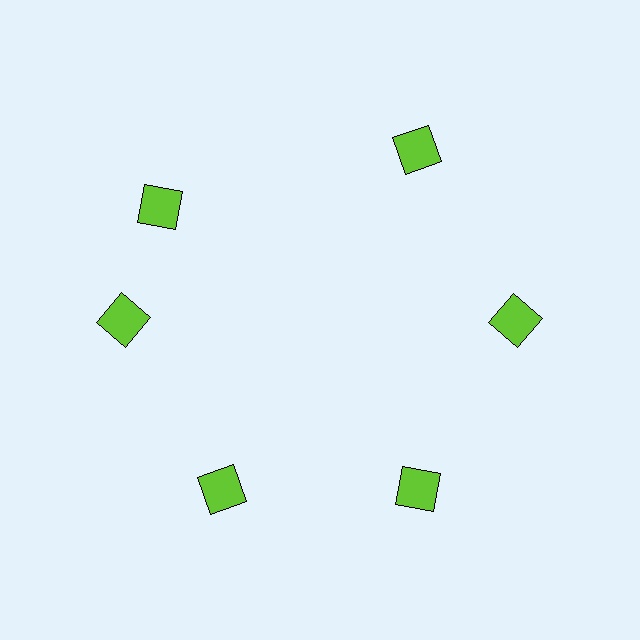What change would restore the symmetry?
The symmetry would be restored by rotating it back into even spacing with its neighbors so that all 6 squares sit at equal angles and equal distance from the center.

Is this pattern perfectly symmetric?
No. The 6 lime squares are arranged in a ring, but one element near the 11 o'clock position is rotated out of alignment along the ring, breaking the 6-fold rotational symmetry.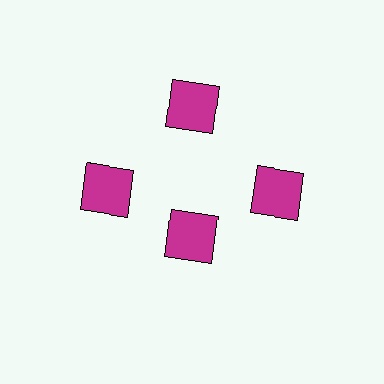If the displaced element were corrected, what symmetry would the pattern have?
It would have 4-fold rotational symmetry — the pattern would map onto itself every 90 degrees.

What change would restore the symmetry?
The symmetry would be restored by moving it outward, back onto the ring so that all 4 squares sit at equal angles and equal distance from the center.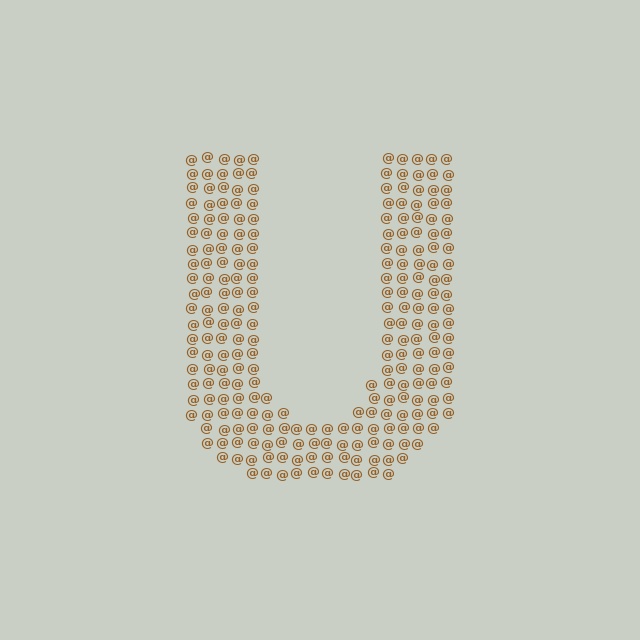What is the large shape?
The large shape is the letter U.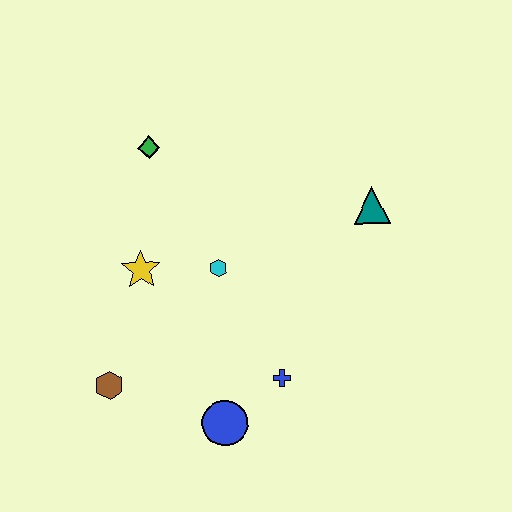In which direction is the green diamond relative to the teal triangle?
The green diamond is to the left of the teal triangle.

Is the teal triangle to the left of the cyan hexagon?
No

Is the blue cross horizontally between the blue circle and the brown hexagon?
No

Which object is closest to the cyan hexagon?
The yellow star is closest to the cyan hexagon.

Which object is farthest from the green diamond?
The blue circle is farthest from the green diamond.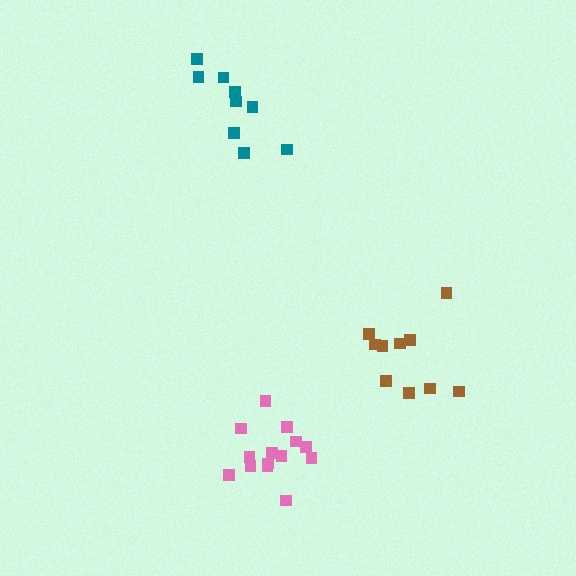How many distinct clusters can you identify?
There are 3 distinct clusters.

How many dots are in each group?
Group 1: 14 dots, Group 2: 10 dots, Group 3: 9 dots (33 total).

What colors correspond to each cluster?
The clusters are colored: pink, brown, teal.